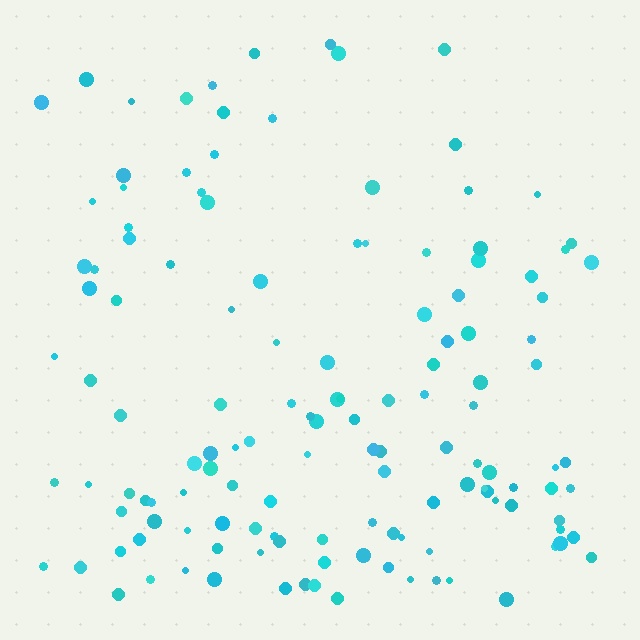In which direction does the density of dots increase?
From top to bottom, with the bottom side densest.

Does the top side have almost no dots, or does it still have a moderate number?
Still a moderate number, just noticeably fewer than the bottom.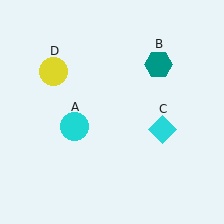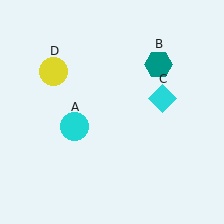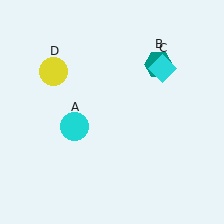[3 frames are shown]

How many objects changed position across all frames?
1 object changed position: cyan diamond (object C).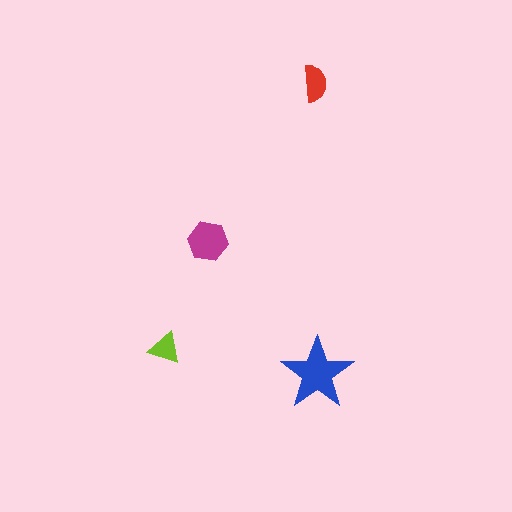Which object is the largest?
The blue star.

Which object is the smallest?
The lime triangle.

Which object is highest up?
The red semicircle is topmost.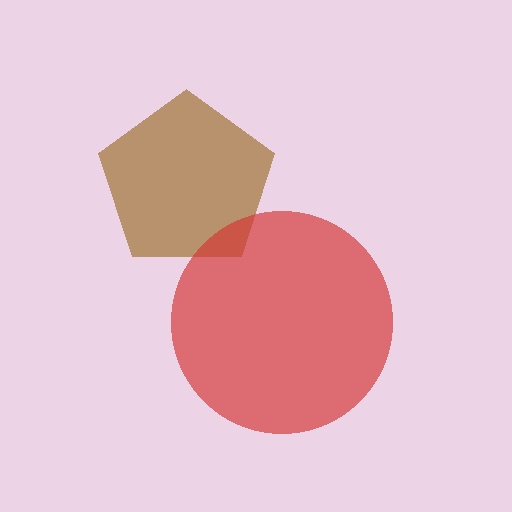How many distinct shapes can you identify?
There are 2 distinct shapes: a brown pentagon, a red circle.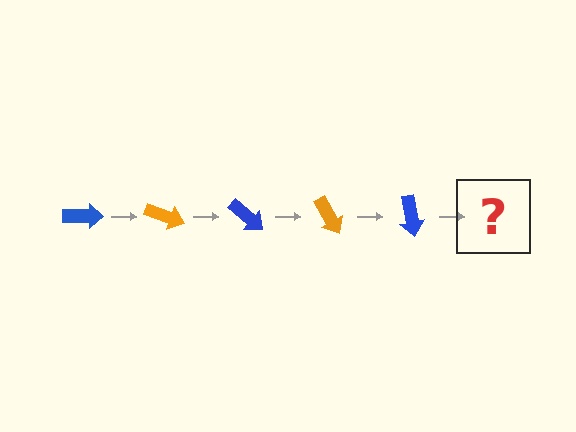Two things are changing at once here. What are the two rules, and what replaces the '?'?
The two rules are that it rotates 20 degrees each step and the color cycles through blue and orange. The '?' should be an orange arrow, rotated 100 degrees from the start.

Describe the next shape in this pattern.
It should be an orange arrow, rotated 100 degrees from the start.